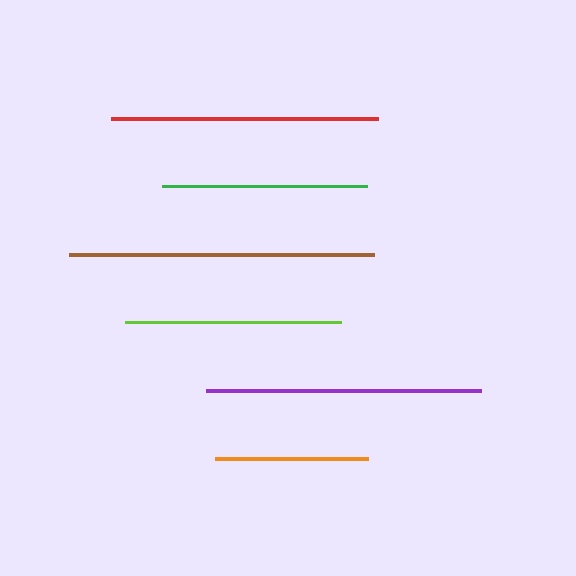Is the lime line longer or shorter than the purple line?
The purple line is longer than the lime line.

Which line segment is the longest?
The brown line is the longest at approximately 305 pixels.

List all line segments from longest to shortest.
From longest to shortest: brown, purple, red, lime, green, orange.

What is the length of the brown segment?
The brown segment is approximately 305 pixels long.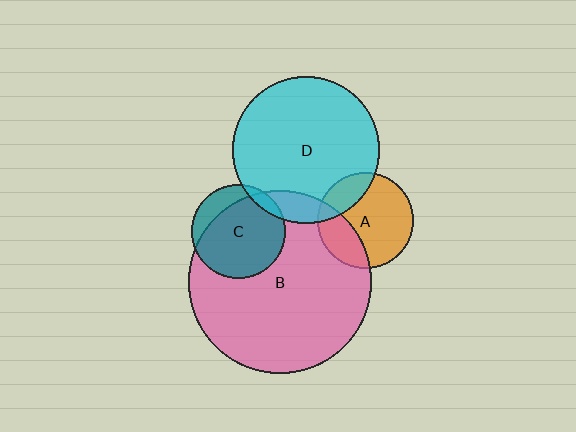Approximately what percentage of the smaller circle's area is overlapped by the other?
Approximately 10%.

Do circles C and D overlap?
Yes.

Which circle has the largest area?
Circle B (pink).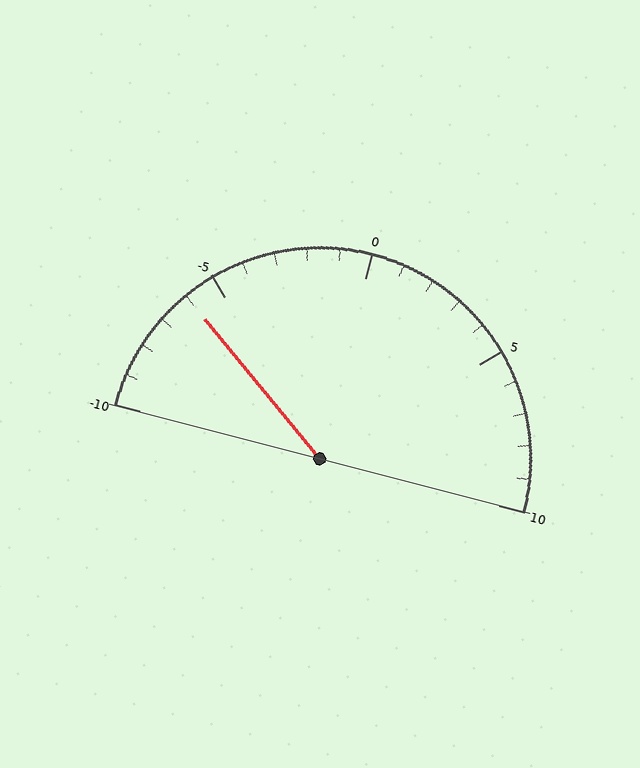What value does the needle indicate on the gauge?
The needle indicates approximately -6.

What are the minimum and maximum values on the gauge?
The gauge ranges from -10 to 10.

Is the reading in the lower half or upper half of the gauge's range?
The reading is in the lower half of the range (-10 to 10).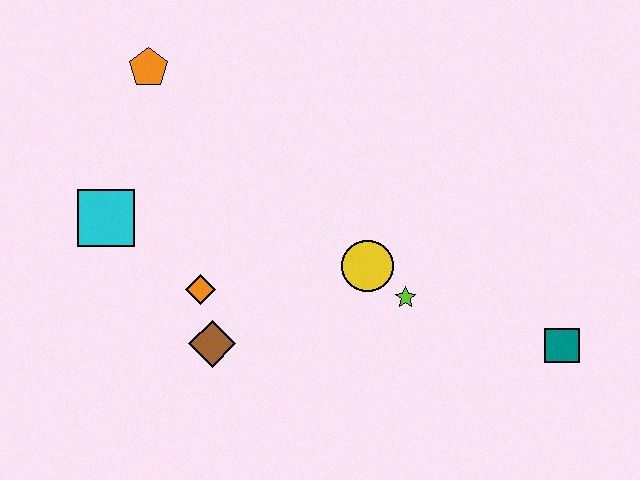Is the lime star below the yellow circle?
Yes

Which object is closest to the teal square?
The lime star is closest to the teal square.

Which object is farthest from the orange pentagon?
The teal square is farthest from the orange pentagon.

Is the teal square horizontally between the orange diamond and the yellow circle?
No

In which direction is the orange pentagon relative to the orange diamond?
The orange pentagon is above the orange diamond.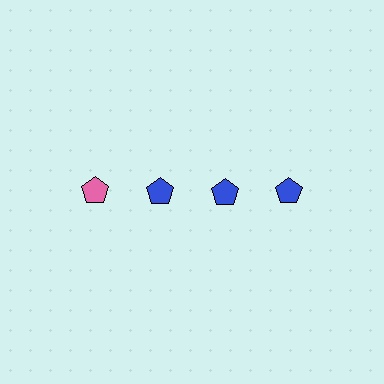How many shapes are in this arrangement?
There are 4 shapes arranged in a grid pattern.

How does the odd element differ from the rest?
It has a different color: pink instead of blue.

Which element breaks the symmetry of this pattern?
The pink pentagon in the top row, leftmost column breaks the symmetry. All other shapes are blue pentagons.